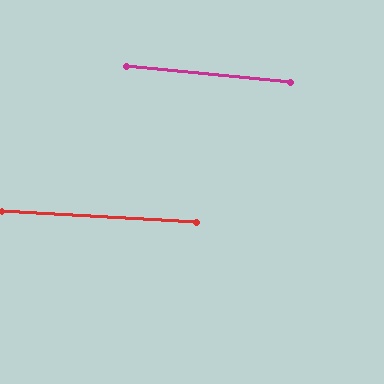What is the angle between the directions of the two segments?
Approximately 2 degrees.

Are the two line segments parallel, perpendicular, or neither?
Parallel — their directions differ by only 1.9°.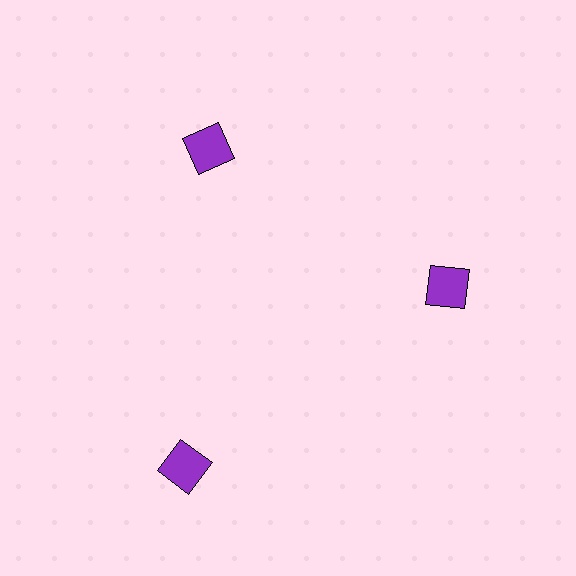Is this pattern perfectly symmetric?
No. The 3 purple squares are arranged in a ring, but one element near the 7 o'clock position is pushed outward from the center, breaking the 3-fold rotational symmetry.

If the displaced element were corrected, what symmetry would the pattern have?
It would have 3-fold rotational symmetry — the pattern would map onto itself every 120 degrees.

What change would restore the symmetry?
The symmetry would be restored by moving it inward, back onto the ring so that all 3 squares sit at equal angles and equal distance from the center.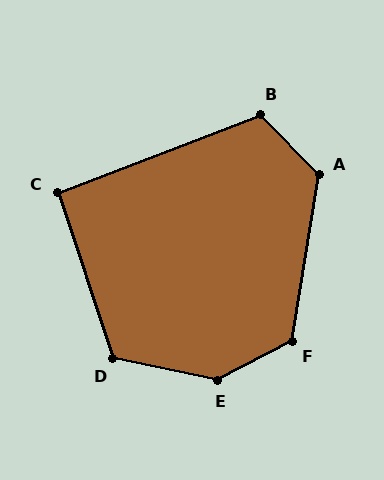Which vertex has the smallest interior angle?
C, at approximately 93 degrees.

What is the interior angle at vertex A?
Approximately 127 degrees (obtuse).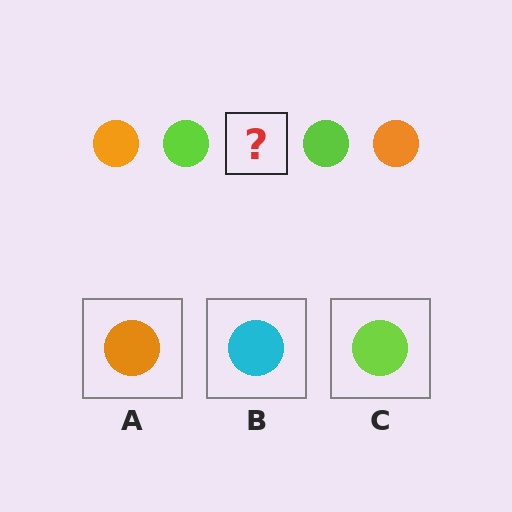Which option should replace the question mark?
Option A.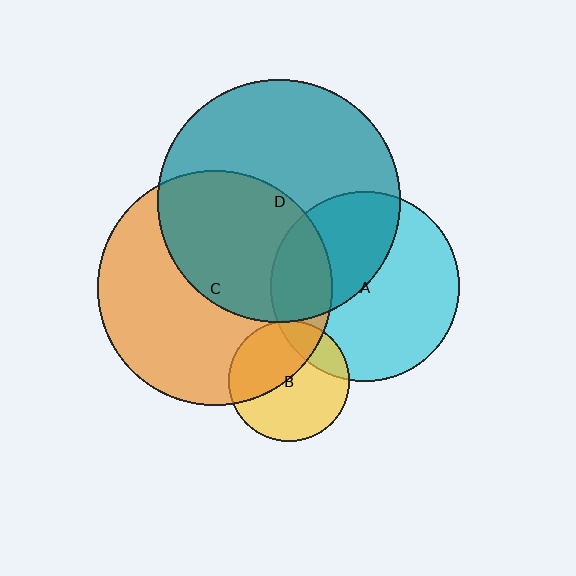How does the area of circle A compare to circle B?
Approximately 2.5 times.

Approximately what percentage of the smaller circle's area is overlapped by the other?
Approximately 5%.